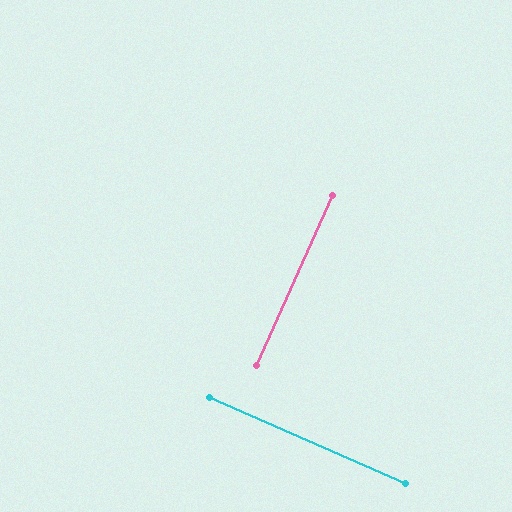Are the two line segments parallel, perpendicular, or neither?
Perpendicular — they meet at approximately 89°.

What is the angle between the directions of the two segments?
Approximately 89 degrees.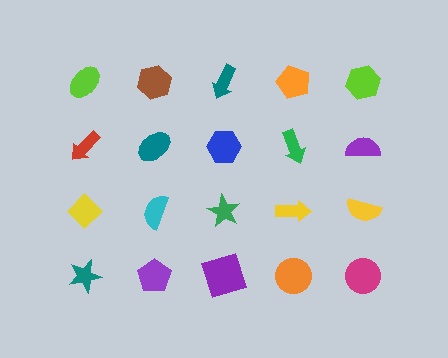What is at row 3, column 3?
A green star.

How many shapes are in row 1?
5 shapes.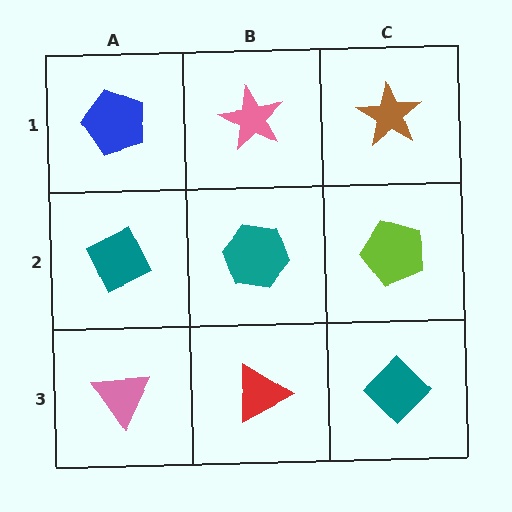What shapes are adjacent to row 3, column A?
A teal diamond (row 2, column A), a red triangle (row 3, column B).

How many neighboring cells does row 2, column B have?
4.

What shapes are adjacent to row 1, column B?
A teal hexagon (row 2, column B), a blue pentagon (row 1, column A), a brown star (row 1, column C).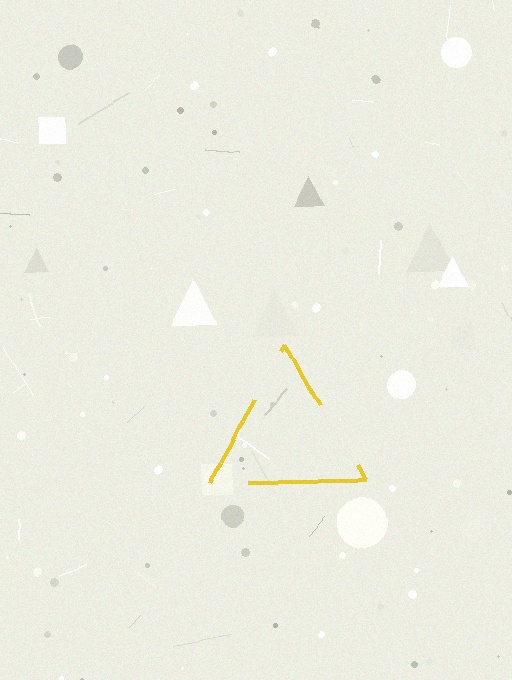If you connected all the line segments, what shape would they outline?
They would outline a triangle.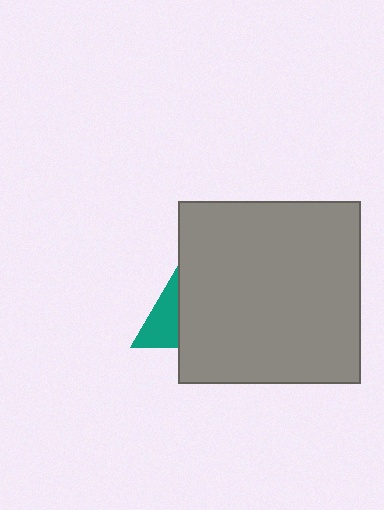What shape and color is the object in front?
The object in front is a gray square.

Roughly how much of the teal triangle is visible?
A small part of it is visible (roughly 31%).